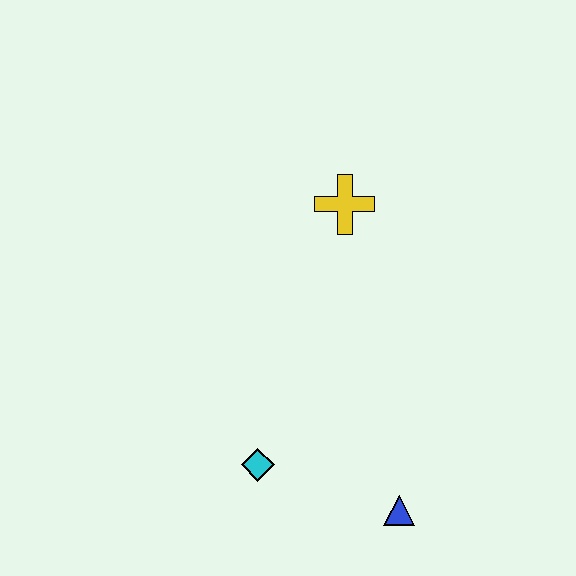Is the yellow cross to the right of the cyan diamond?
Yes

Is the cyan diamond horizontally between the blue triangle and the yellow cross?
No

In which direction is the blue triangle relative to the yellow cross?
The blue triangle is below the yellow cross.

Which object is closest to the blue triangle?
The cyan diamond is closest to the blue triangle.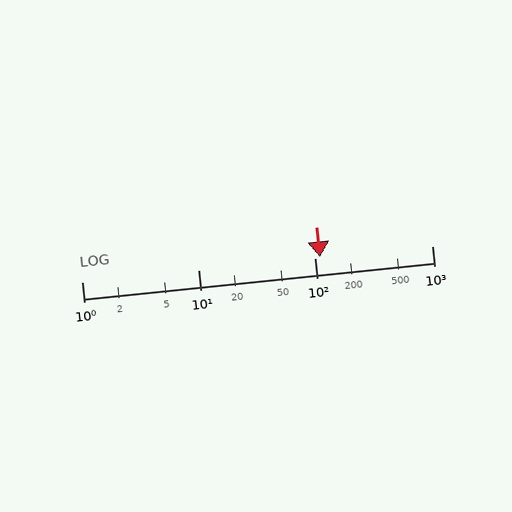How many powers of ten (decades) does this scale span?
The scale spans 3 decades, from 1 to 1000.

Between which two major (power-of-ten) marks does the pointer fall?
The pointer is between 100 and 1000.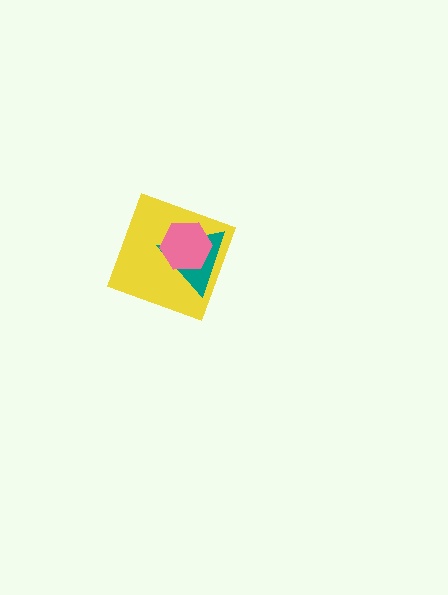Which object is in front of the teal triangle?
The pink hexagon is in front of the teal triangle.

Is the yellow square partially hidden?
Yes, it is partially covered by another shape.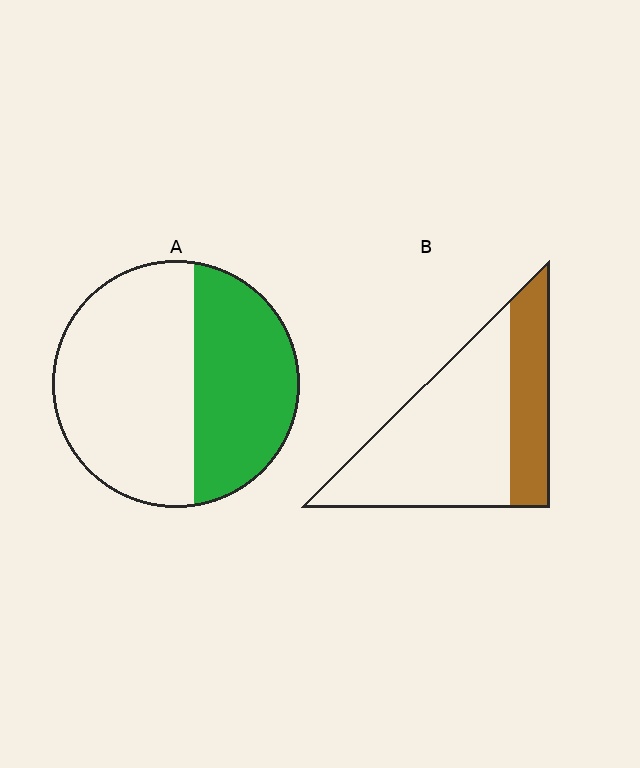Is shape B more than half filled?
No.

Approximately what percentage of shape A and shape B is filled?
A is approximately 40% and B is approximately 30%.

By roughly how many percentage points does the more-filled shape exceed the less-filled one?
By roughly 10 percentage points (A over B).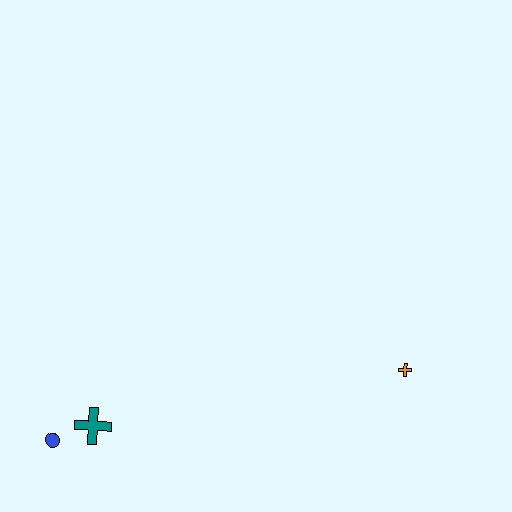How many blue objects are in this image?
There is 1 blue object.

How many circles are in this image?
There is 1 circle.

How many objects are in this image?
There are 3 objects.